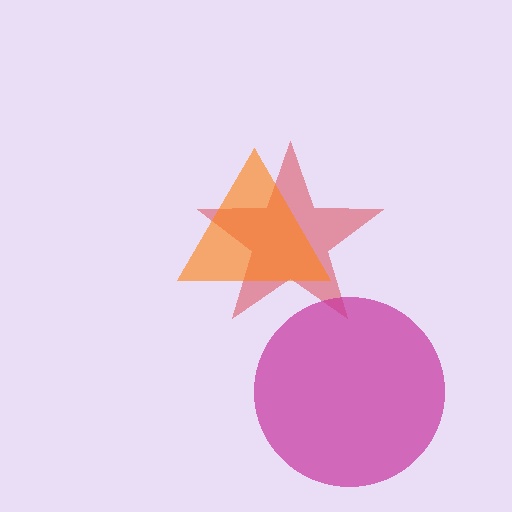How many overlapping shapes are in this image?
There are 3 overlapping shapes in the image.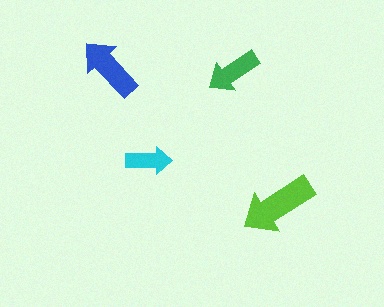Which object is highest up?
The blue arrow is topmost.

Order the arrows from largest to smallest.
the lime one, the blue one, the green one, the cyan one.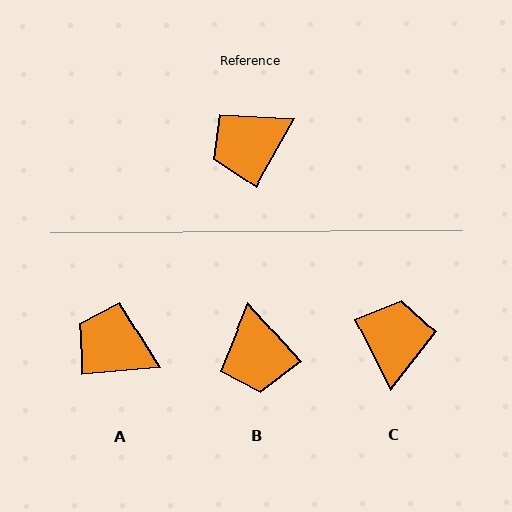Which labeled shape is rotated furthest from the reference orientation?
C, about 124 degrees away.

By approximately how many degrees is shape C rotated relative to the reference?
Approximately 124 degrees clockwise.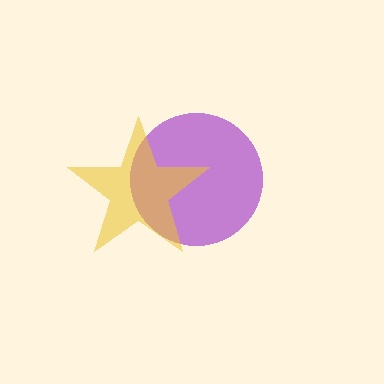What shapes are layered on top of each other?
The layered shapes are: a purple circle, a yellow star.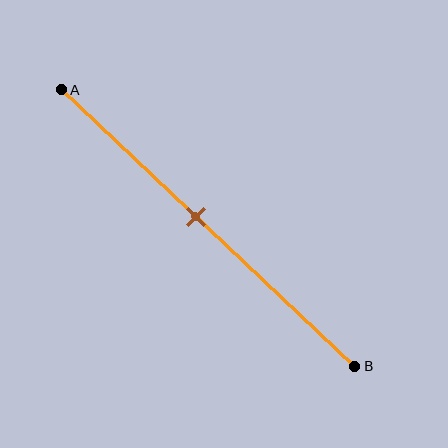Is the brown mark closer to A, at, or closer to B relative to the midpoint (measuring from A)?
The brown mark is closer to point A than the midpoint of segment AB.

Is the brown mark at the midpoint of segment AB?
No, the mark is at about 45% from A, not at the 50% midpoint.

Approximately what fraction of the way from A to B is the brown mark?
The brown mark is approximately 45% of the way from A to B.